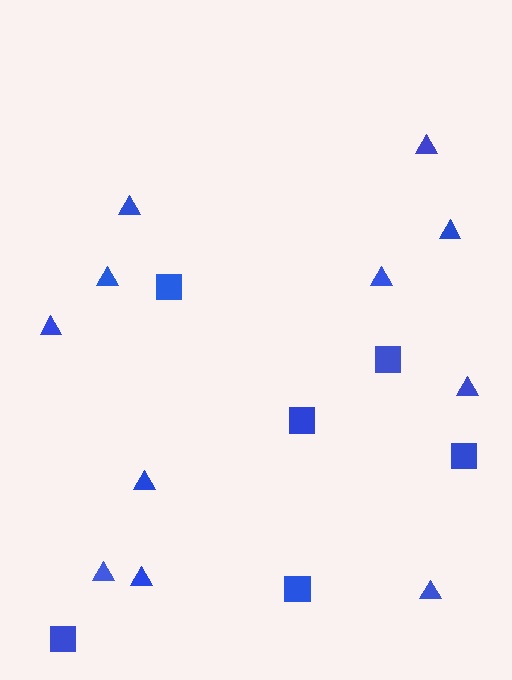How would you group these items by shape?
There are 2 groups: one group of triangles (11) and one group of squares (6).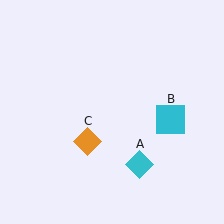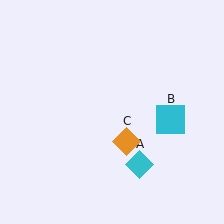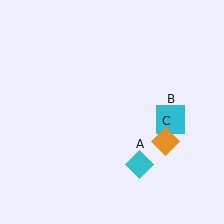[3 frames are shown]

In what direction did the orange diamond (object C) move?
The orange diamond (object C) moved right.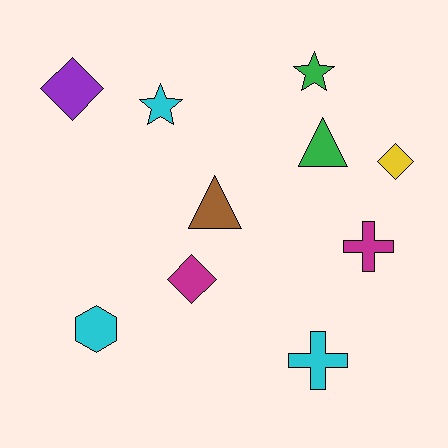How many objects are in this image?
There are 10 objects.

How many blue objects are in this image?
There are no blue objects.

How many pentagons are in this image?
There are no pentagons.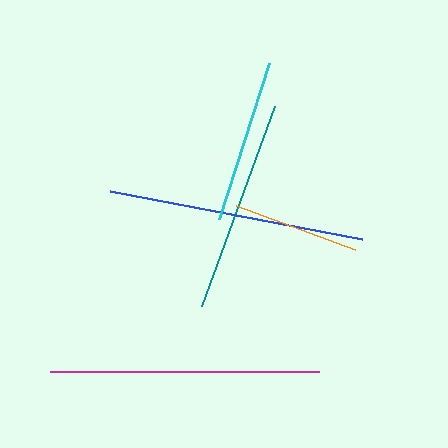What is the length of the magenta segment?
The magenta segment is approximately 270 pixels long.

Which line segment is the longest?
The magenta line is the longest at approximately 270 pixels.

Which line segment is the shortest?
The orange line is the shortest at approximately 127 pixels.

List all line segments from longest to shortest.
From longest to shortest: magenta, blue, teal, cyan, orange.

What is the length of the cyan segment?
The cyan segment is approximately 163 pixels long.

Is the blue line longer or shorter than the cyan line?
The blue line is longer than the cyan line.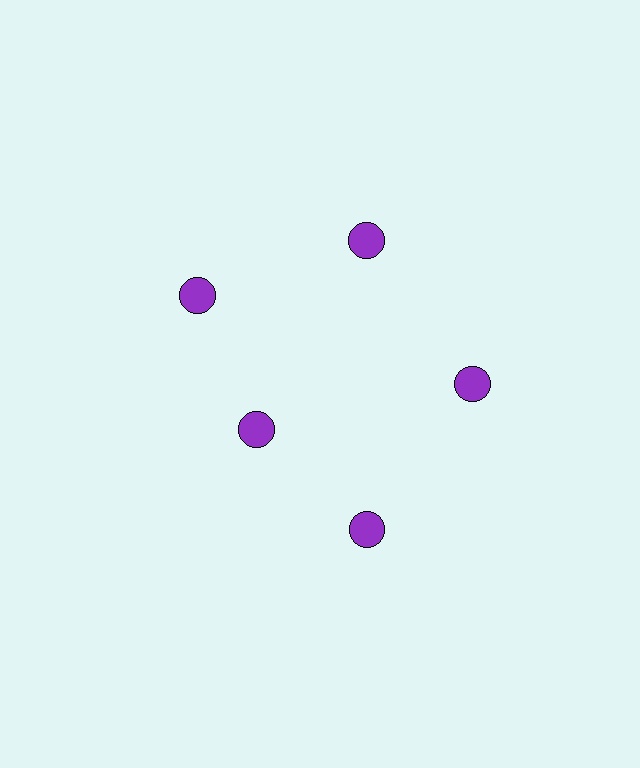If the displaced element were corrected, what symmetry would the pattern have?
It would have 5-fold rotational symmetry — the pattern would map onto itself every 72 degrees.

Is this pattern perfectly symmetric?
No. The 5 purple circles are arranged in a ring, but one element near the 8 o'clock position is pulled inward toward the center, breaking the 5-fold rotational symmetry.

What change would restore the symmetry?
The symmetry would be restored by moving it outward, back onto the ring so that all 5 circles sit at equal angles and equal distance from the center.